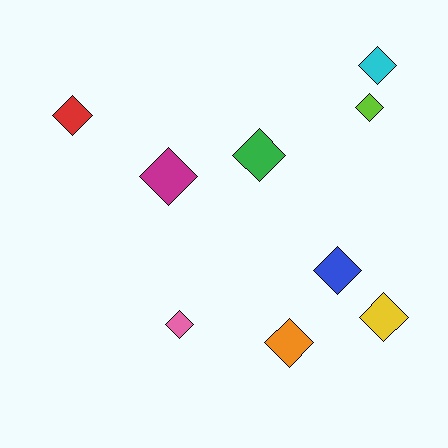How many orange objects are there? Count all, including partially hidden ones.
There is 1 orange object.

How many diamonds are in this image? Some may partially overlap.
There are 9 diamonds.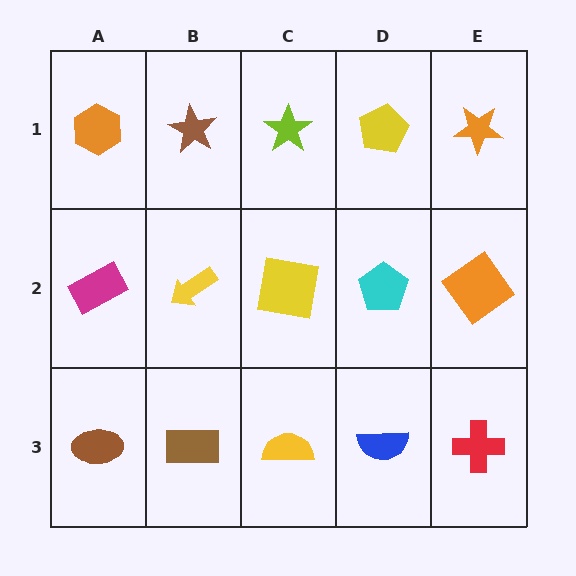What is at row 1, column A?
An orange hexagon.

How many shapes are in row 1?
5 shapes.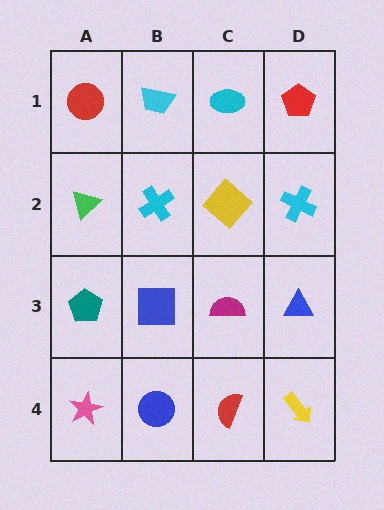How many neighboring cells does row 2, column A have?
3.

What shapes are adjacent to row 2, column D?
A red pentagon (row 1, column D), a blue triangle (row 3, column D), a yellow diamond (row 2, column C).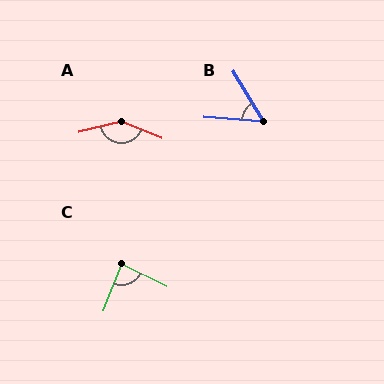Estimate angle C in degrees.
Approximately 85 degrees.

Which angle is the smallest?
B, at approximately 54 degrees.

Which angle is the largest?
A, at approximately 143 degrees.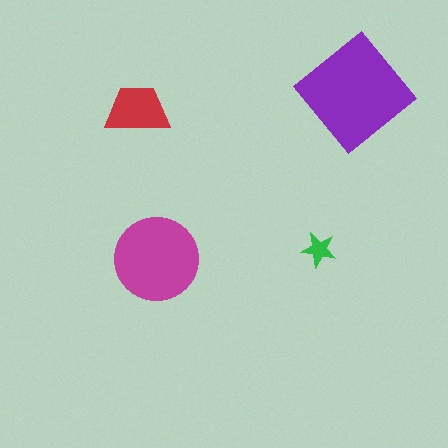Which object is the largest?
The purple diamond.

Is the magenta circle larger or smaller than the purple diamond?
Smaller.